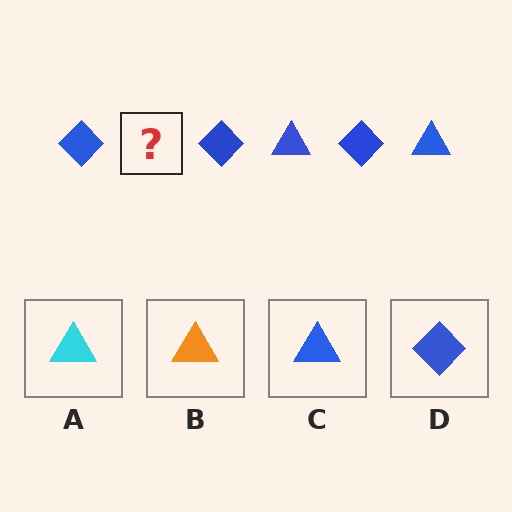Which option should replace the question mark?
Option C.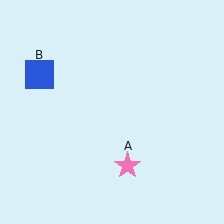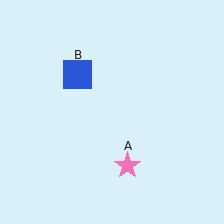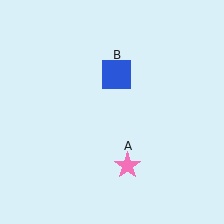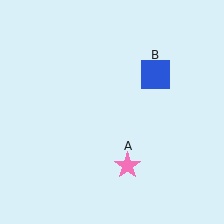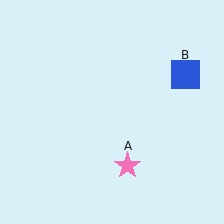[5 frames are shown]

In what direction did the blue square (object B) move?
The blue square (object B) moved right.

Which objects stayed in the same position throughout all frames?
Pink star (object A) remained stationary.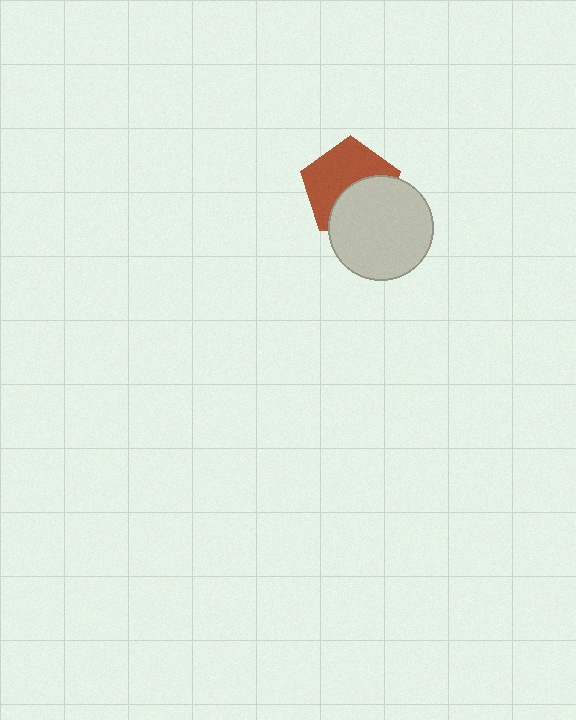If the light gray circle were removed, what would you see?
You would see the complete brown pentagon.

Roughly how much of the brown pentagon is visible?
About half of it is visible (roughly 57%).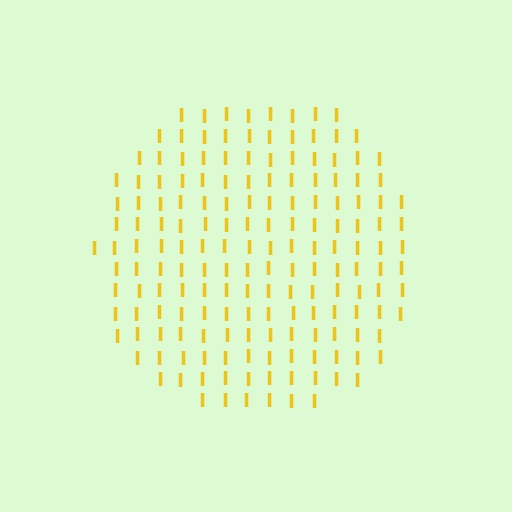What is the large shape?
The large shape is a circle.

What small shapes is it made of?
It is made of small letter I's.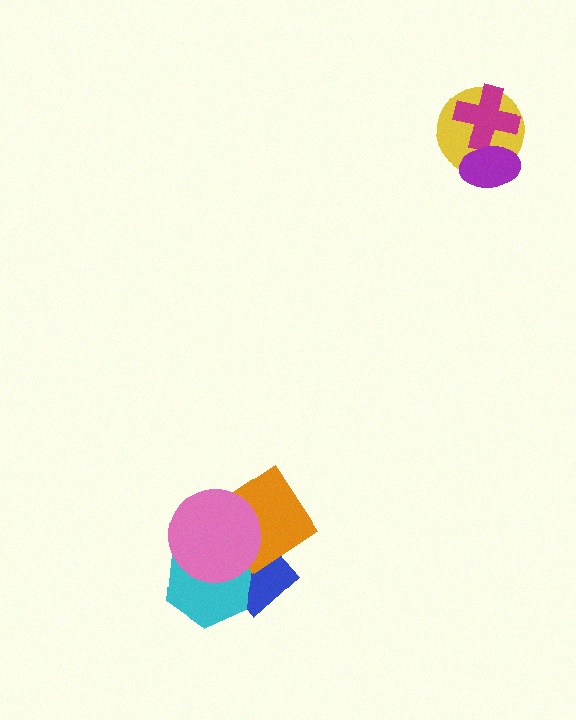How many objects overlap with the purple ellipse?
2 objects overlap with the purple ellipse.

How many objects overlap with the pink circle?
3 objects overlap with the pink circle.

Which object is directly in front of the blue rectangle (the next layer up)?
The cyan hexagon is directly in front of the blue rectangle.